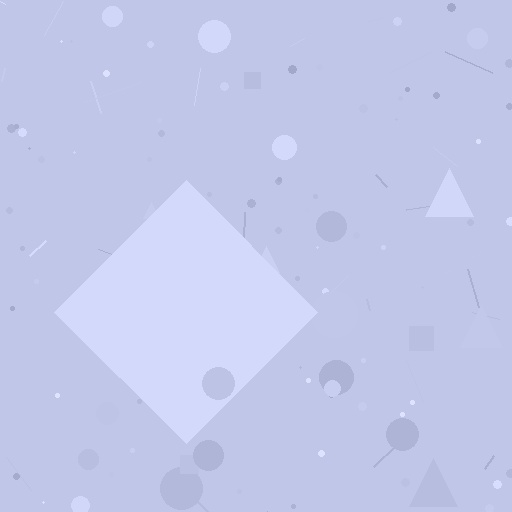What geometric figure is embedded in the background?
A diamond is embedded in the background.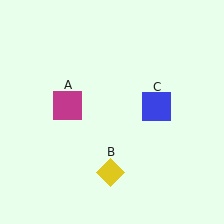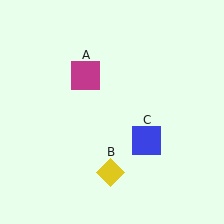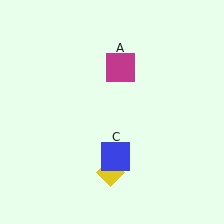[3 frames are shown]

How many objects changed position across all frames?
2 objects changed position: magenta square (object A), blue square (object C).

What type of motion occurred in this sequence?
The magenta square (object A), blue square (object C) rotated clockwise around the center of the scene.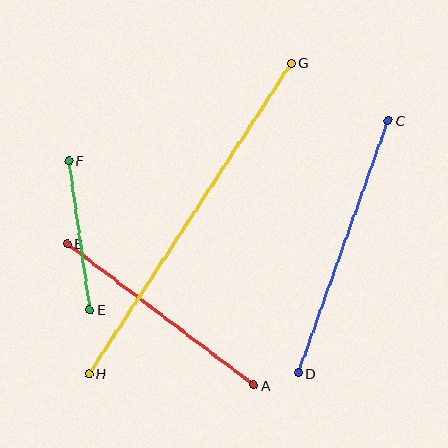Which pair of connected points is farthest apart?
Points G and H are farthest apart.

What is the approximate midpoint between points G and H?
The midpoint is at approximately (190, 218) pixels.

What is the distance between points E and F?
The distance is approximately 151 pixels.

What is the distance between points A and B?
The distance is approximately 234 pixels.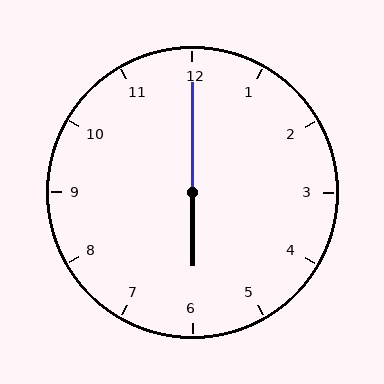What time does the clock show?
6:00.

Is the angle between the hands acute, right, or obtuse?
It is obtuse.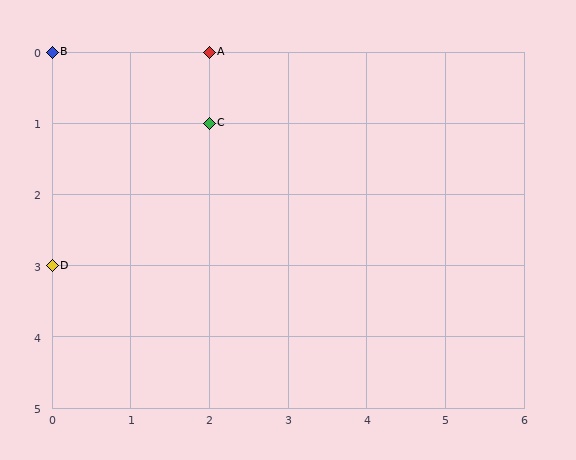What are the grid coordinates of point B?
Point B is at grid coordinates (0, 0).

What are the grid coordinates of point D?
Point D is at grid coordinates (0, 3).